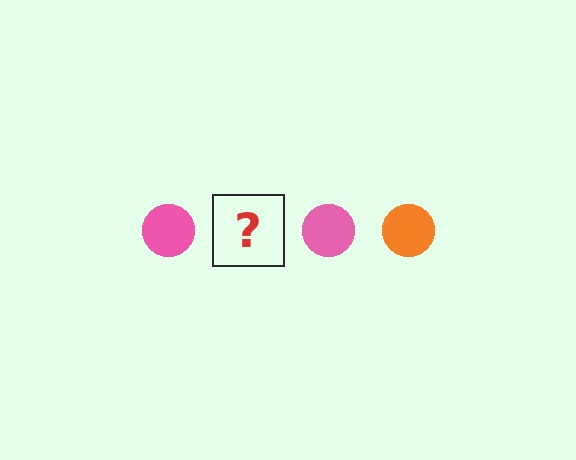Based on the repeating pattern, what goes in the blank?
The blank should be an orange circle.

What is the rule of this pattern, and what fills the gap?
The rule is that the pattern cycles through pink, orange circles. The gap should be filled with an orange circle.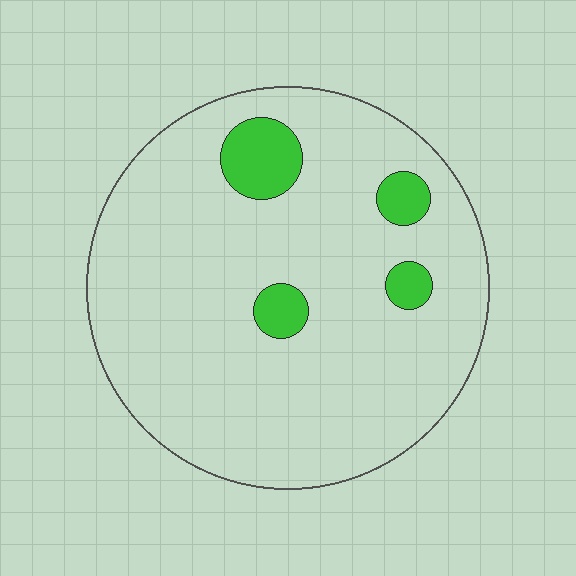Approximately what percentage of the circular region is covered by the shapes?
Approximately 10%.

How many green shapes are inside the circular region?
4.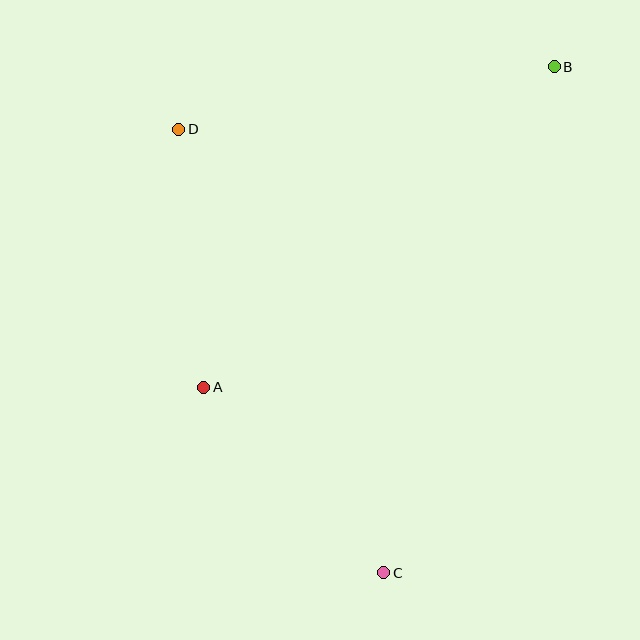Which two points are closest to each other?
Points A and C are closest to each other.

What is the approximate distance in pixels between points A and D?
The distance between A and D is approximately 259 pixels.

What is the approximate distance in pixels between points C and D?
The distance between C and D is approximately 489 pixels.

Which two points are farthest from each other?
Points B and C are farthest from each other.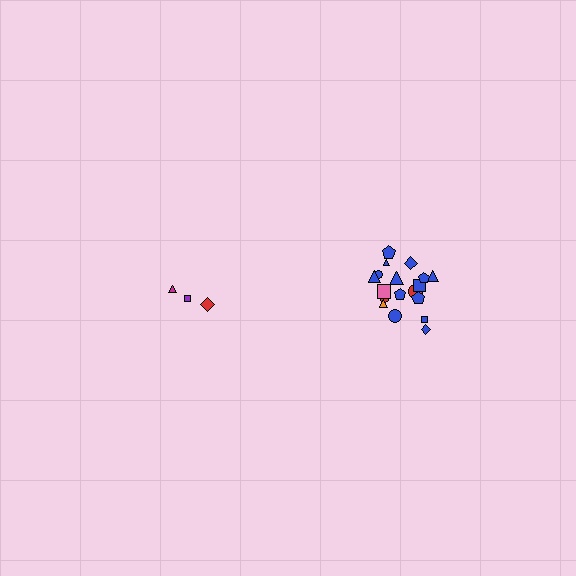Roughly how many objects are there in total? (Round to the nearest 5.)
Roughly 20 objects in total.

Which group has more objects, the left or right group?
The right group.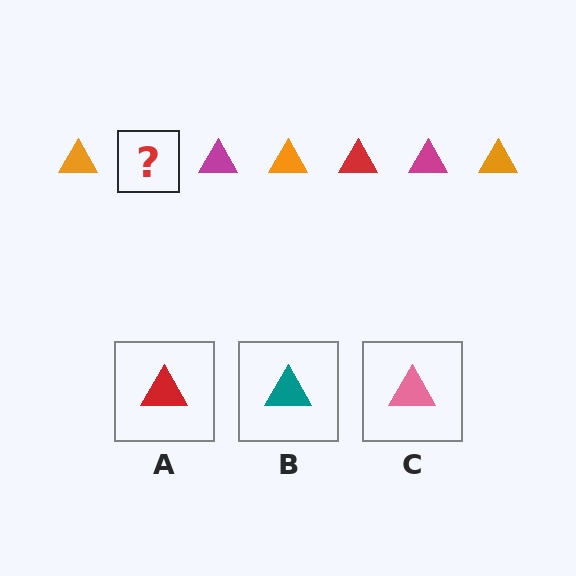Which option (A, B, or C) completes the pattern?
A.